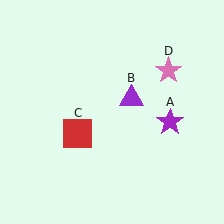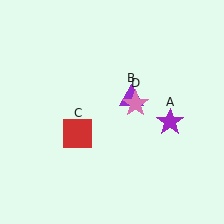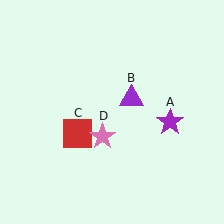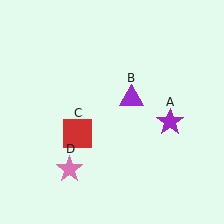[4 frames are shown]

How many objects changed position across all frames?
1 object changed position: pink star (object D).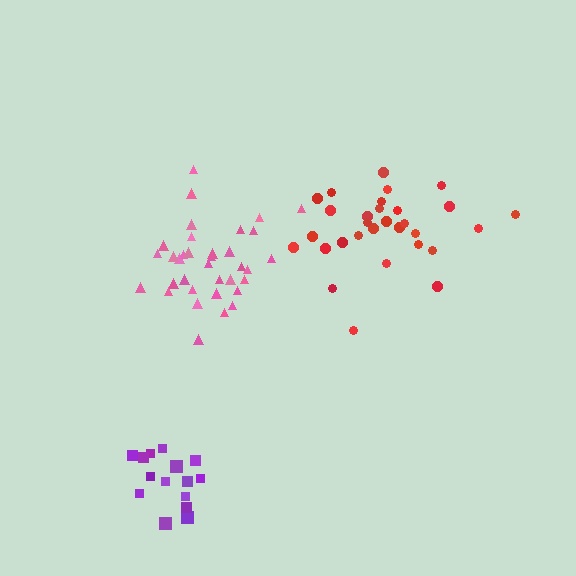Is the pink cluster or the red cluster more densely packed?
Pink.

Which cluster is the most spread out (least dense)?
Red.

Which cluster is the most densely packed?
Pink.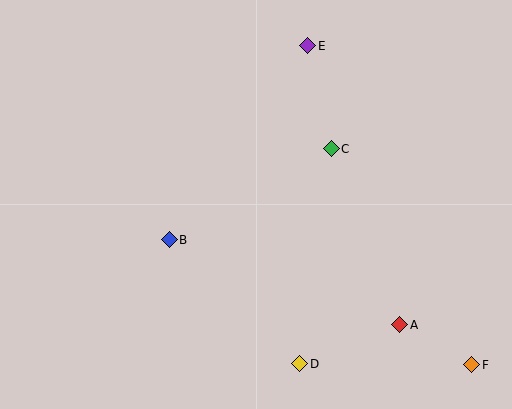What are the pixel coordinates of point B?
Point B is at (169, 240).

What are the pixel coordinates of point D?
Point D is at (300, 364).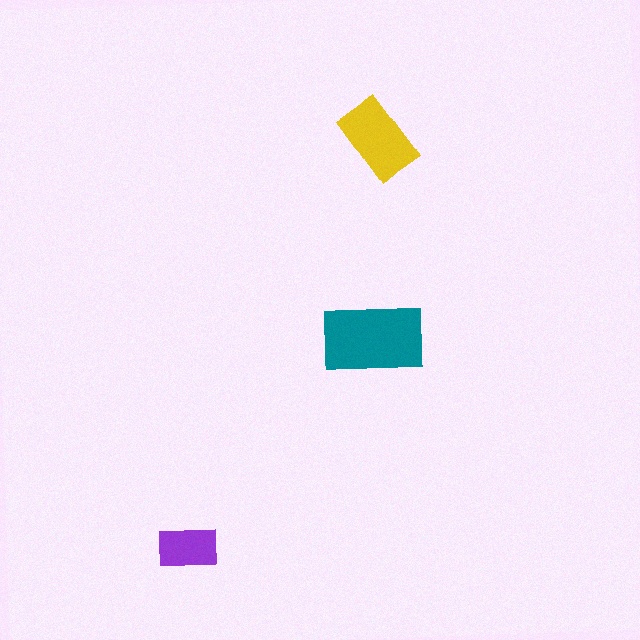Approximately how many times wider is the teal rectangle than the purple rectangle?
About 1.5 times wider.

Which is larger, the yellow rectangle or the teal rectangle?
The teal one.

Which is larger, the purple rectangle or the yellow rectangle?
The yellow one.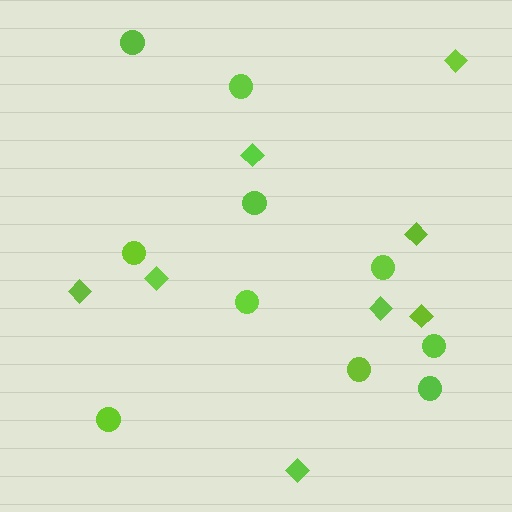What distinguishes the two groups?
There are 2 groups: one group of diamonds (8) and one group of circles (10).